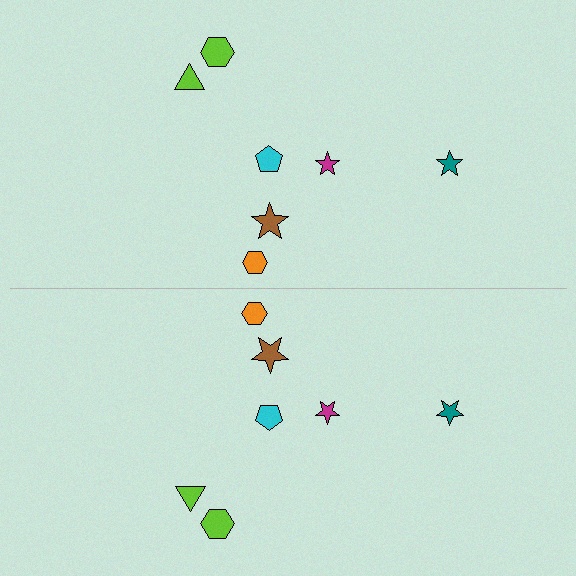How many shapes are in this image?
There are 14 shapes in this image.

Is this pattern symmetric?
Yes, this pattern has bilateral (reflection) symmetry.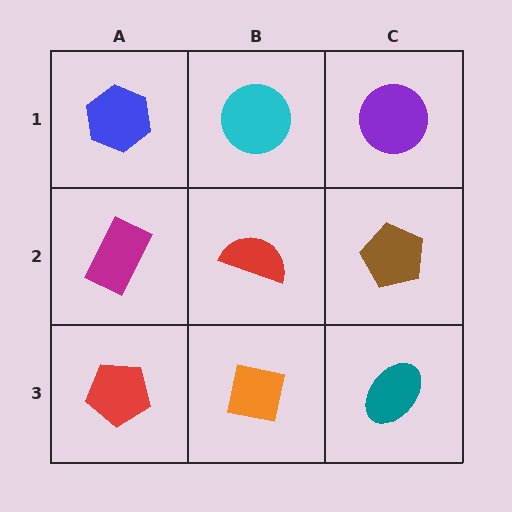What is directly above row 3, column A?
A magenta rectangle.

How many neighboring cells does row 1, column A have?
2.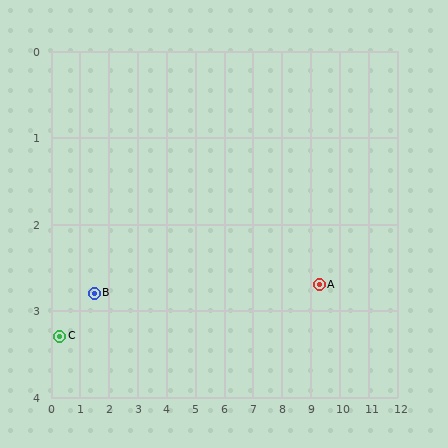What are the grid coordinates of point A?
Point A is at approximately (9.3, 2.7).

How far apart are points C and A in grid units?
Points C and A are about 9.0 grid units apart.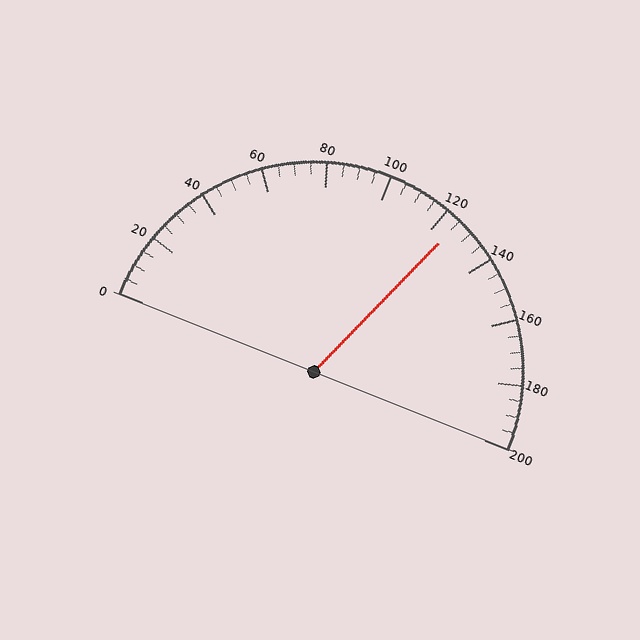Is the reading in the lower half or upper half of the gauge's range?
The reading is in the upper half of the range (0 to 200).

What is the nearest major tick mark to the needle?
The nearest major tick mark is 120.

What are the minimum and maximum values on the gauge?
The gauge ranges from 0 to 200.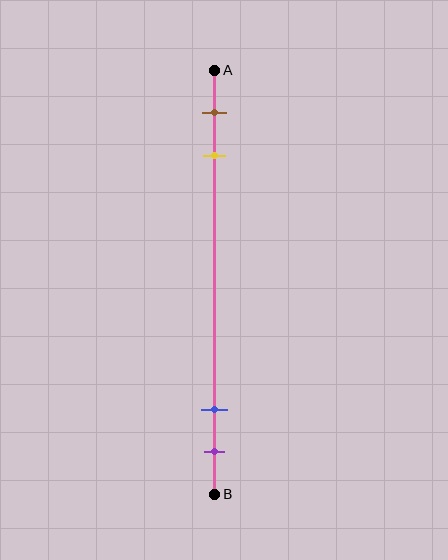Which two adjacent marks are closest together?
The blue and purple marks are the closest adjacent pair.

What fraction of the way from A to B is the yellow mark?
The yellow mark is approximately 20% (0.2) of the way from A to B.